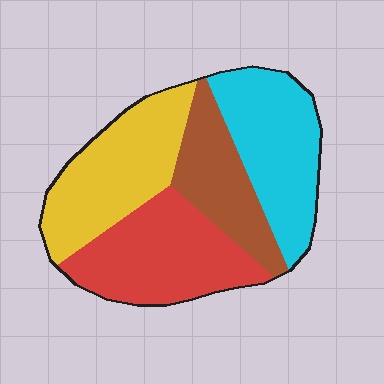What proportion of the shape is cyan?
Cyan takes up about one quarter (1/4) of the shape.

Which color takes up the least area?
Brown, at roughly 20%.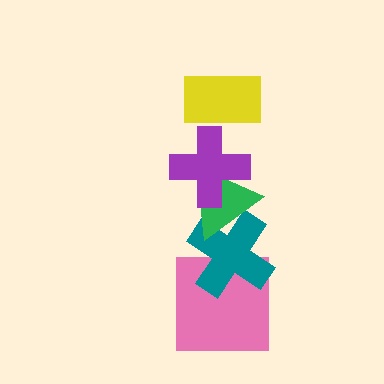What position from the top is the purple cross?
The purple cross is 2nd from the top.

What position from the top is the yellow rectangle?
The yellow rectangle is 1st from the top.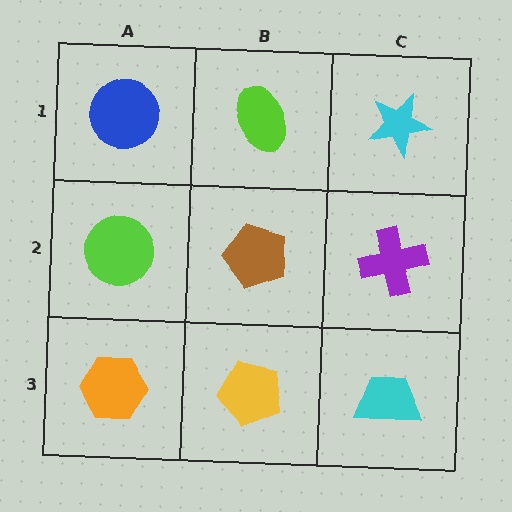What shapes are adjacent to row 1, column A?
A lime circle (row 2, column A), a lime ellipse (row 1, column B).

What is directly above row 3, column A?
A lime circle.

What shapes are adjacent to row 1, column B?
A brown pentagon (row 2, column B), a blue circle (row 1, column A), a cyan star (row 1, column C).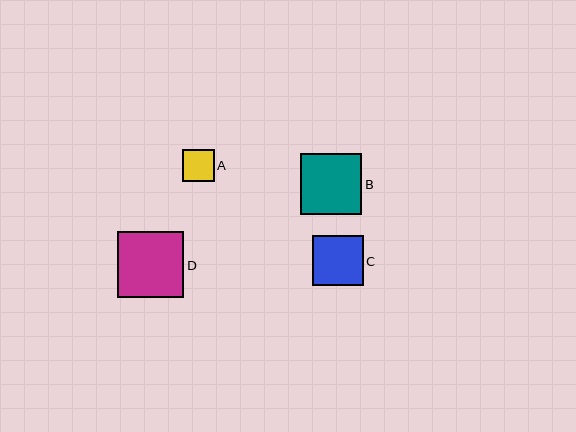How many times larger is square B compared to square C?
Square B is approximately 1.2 times the size of square C.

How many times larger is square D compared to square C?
Square D is approximately 1.3 times the size of square C.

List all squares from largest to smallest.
From largest to smallest: D, B, C, A.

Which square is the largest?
Square D is the largest with a size of approximately 66 pixels.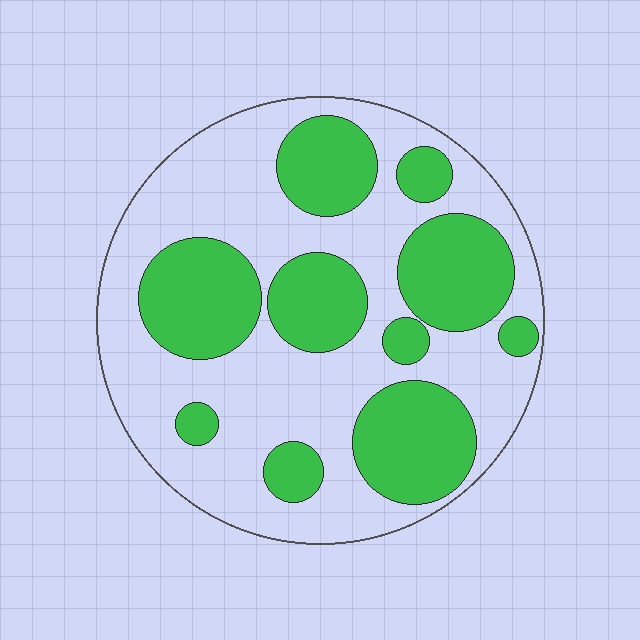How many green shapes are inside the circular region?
10.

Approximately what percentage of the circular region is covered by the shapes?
Approximately 40%.